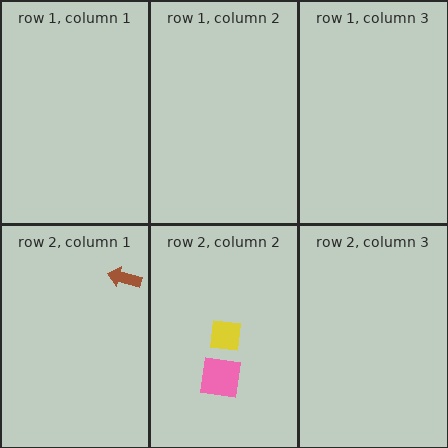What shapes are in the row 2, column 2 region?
The pink square, the yellow square.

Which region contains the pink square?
The row 2, column 2 region.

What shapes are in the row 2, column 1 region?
The brown arrow.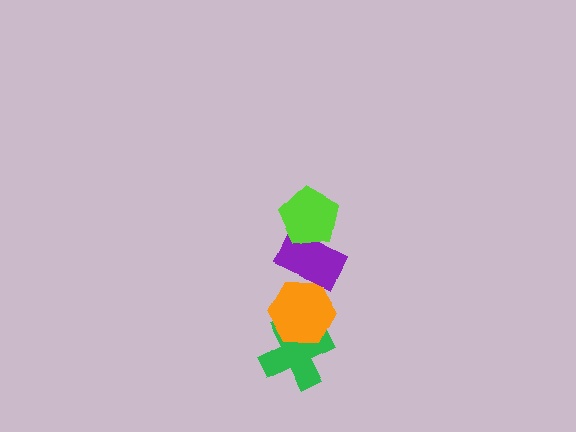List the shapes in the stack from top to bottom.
From top to bottom: the lime pentagon, the purple rectangle, the orange hexagon, the green cross.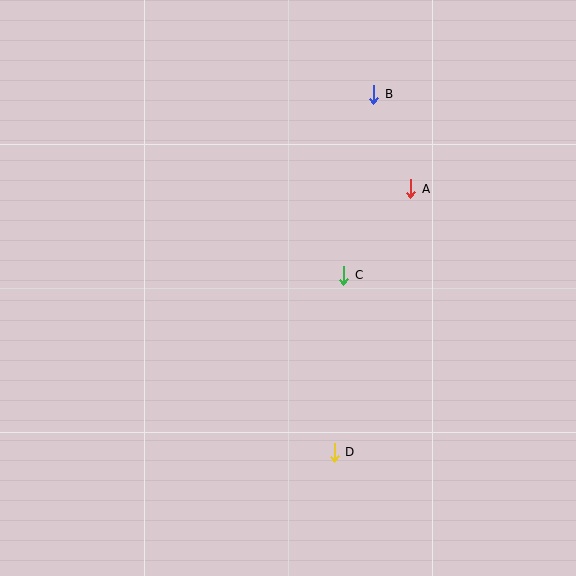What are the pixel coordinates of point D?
Point D is at (334, 452).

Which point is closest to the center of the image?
Point C at (344, 275) is closest to the center.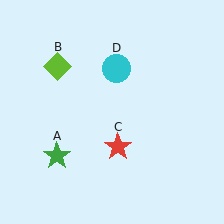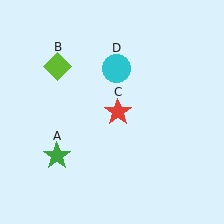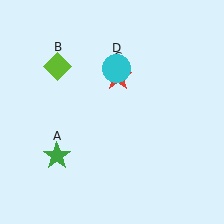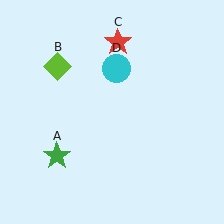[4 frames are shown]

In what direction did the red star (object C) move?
The red star (object C) moved up.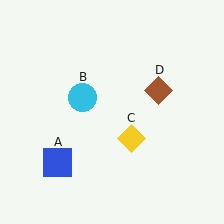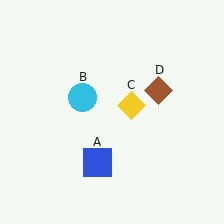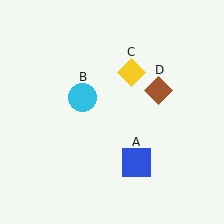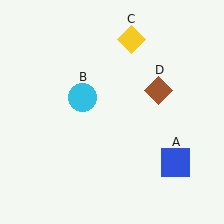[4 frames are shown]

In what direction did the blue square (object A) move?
The blue square (object A) moved right.